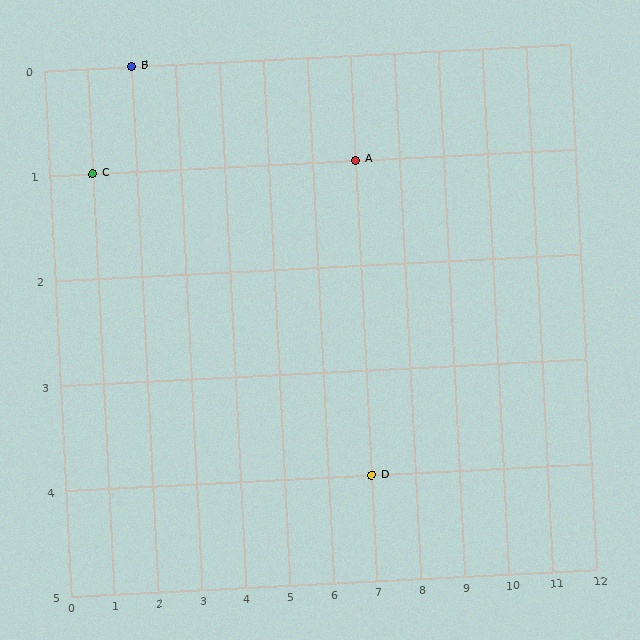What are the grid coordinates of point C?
Point C is at grid coordinates (1, 1).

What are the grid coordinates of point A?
Point A is at grid coordinates (7, 1).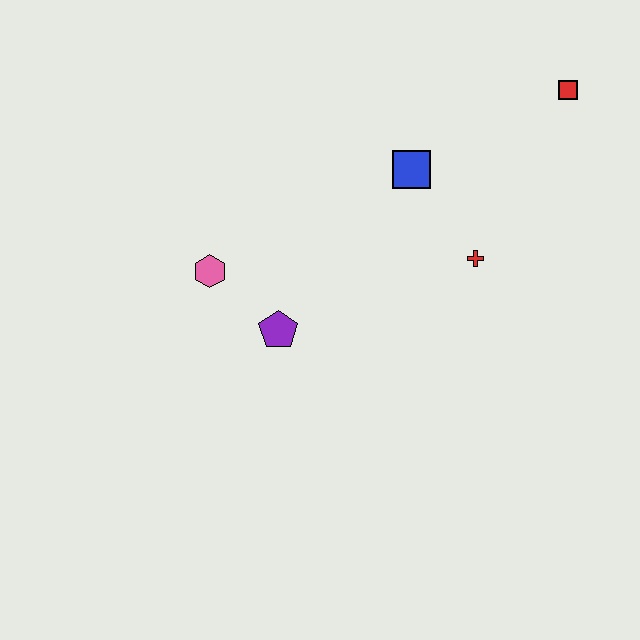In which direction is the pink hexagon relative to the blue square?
The pink hexagon is to the left of the blue square.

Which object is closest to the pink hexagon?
The purple pentagon is closest to the pink hexagon.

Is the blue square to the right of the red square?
No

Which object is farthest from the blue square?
The pink hexagon is farthest from the blue square.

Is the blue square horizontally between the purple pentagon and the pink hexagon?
No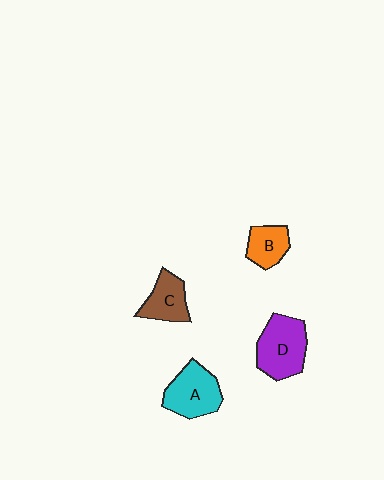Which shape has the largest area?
Shape D (purple).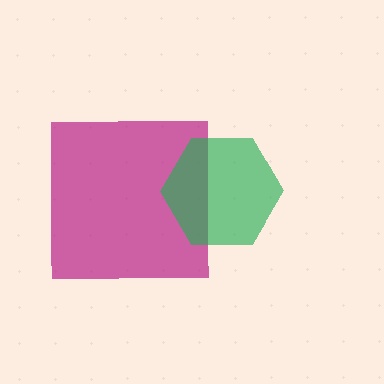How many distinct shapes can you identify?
There are 2 distinct shapes: a magenta square, a green hexagon.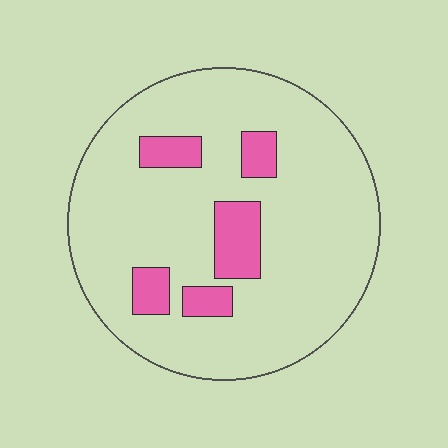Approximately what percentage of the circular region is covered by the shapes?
Approximately 15%.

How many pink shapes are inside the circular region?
5.